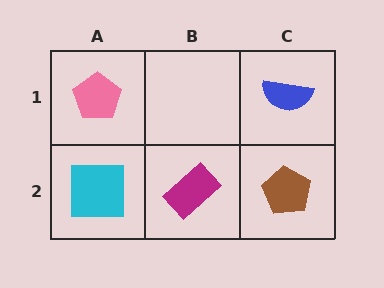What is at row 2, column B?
A magenta rectangle.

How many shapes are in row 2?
3 shapes.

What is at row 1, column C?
A blue semicircle.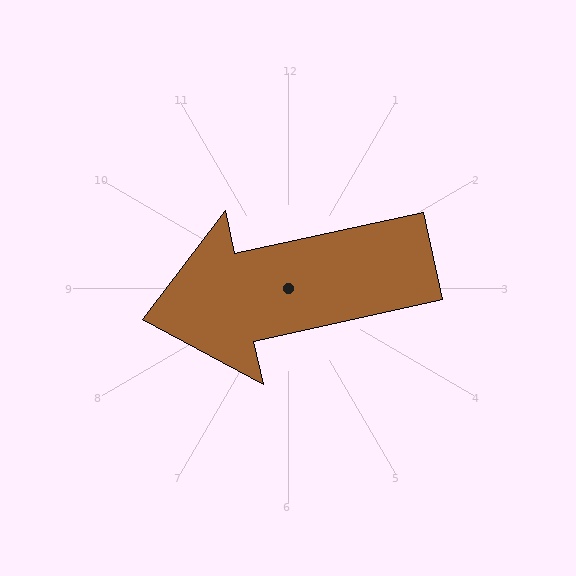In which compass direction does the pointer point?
West.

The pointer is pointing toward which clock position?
Roughly 9 o'clock.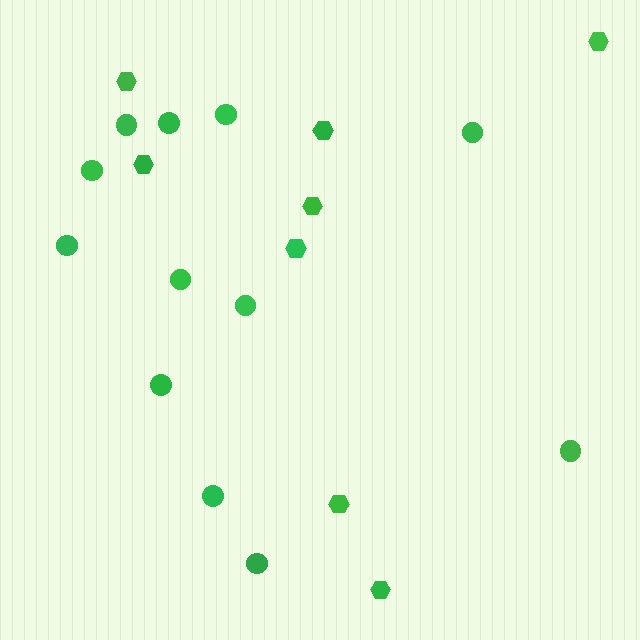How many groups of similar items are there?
There are 2 groups: one group of hexagons (8) and one group of circles (12).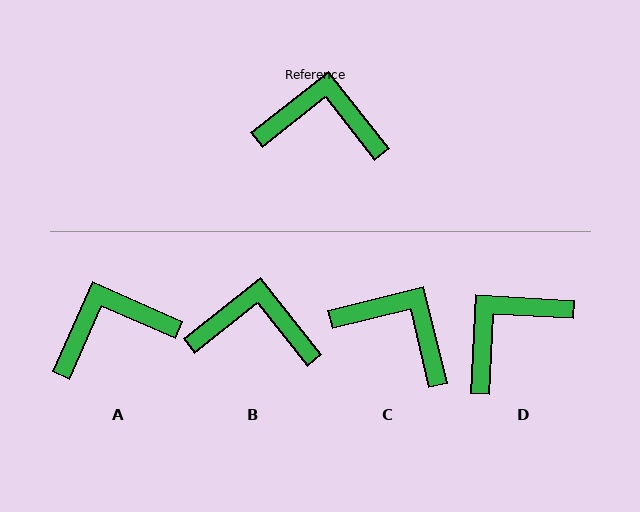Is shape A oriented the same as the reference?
No, it is off by about 28 degrees.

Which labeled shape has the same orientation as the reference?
B.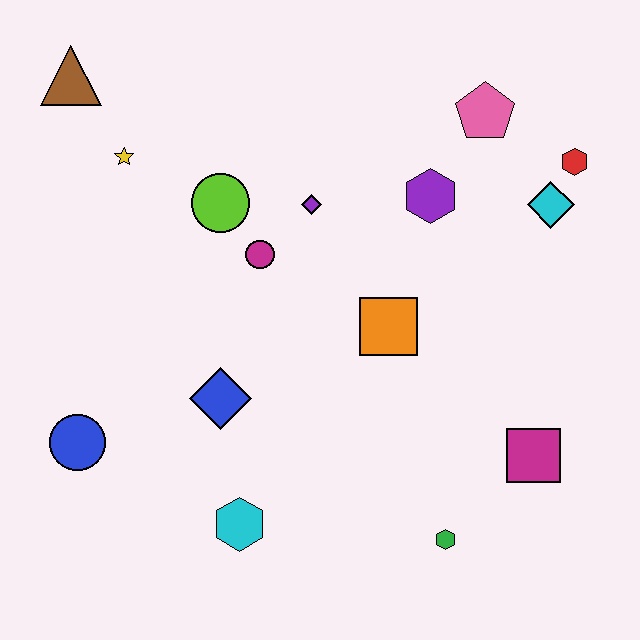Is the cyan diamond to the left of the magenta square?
No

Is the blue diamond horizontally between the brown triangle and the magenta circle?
Yes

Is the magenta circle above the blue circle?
Yes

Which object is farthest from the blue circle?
The red hexagon is farthest from the blue circle.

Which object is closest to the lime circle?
The magenta circle is closest to the lime circle.